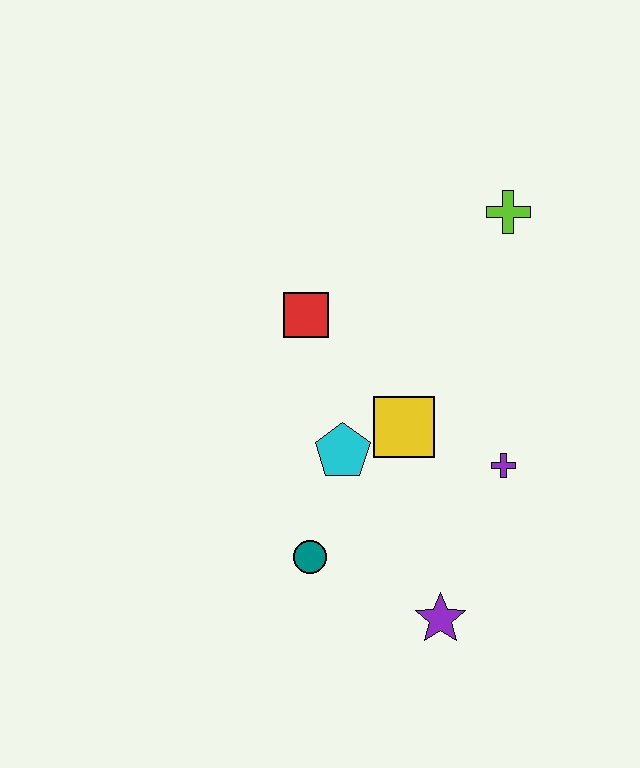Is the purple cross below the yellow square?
Yes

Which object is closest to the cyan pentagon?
The yellow square is closest to the cyan pentagon.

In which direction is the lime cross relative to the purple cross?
The lime cross is above the purple cross.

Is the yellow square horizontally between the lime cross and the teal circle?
Yes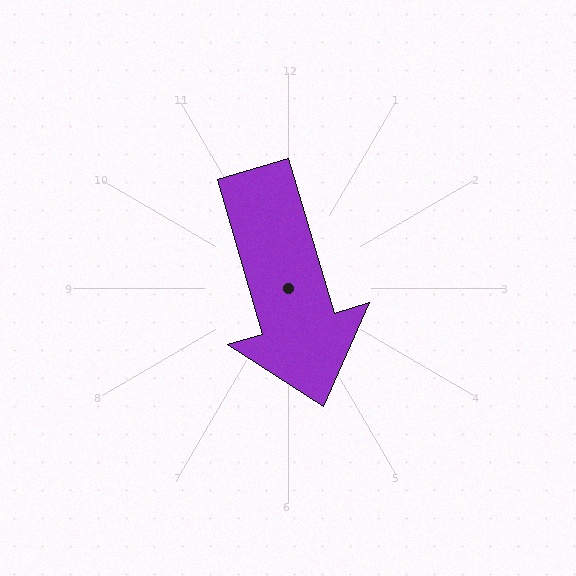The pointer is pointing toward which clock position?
Roughly 5 o'clock.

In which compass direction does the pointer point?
South.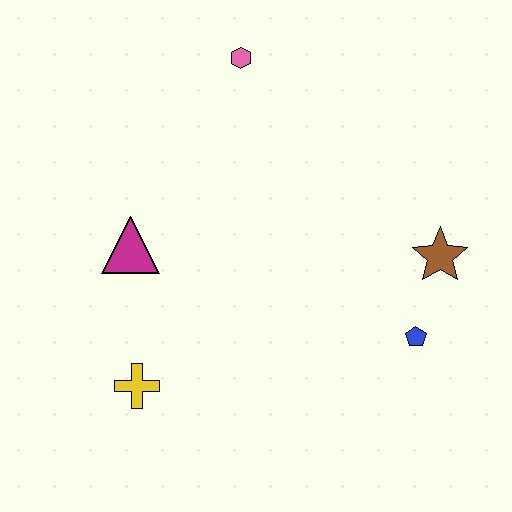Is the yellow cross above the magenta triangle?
No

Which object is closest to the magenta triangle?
The yellow cross is closest to the magenta triangle.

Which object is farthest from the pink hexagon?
The yellow cross is farthest from the pink hexagon.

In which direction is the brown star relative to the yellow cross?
The brown star is to the right of the yellow cross.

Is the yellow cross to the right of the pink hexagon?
No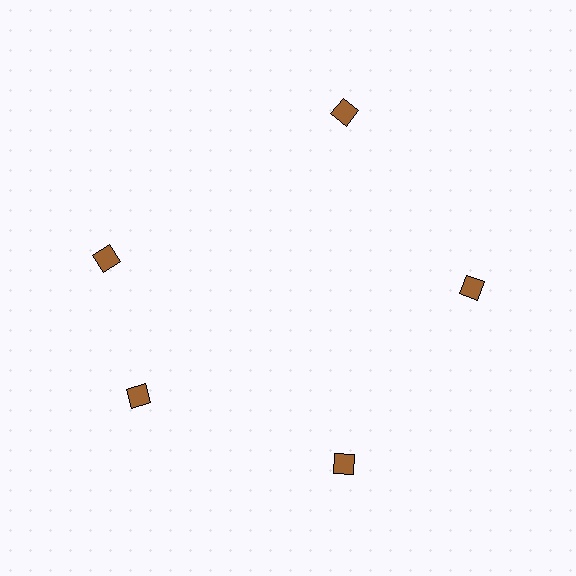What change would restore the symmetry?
The symmetry would be restored by rotating it back into even spacing with its neighbors so that all 5 diamonds sit at equal angles and equal distance from the center.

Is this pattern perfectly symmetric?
No. The 5 brown diamonds are arranged in a ring, but one element near the 10 o'clock position is rotated out of alignment along the ring, breaking the 5-fold rotational symmetry.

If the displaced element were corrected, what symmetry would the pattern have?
It would have 5-fold rotational symmetry — the pattern would map onto itself every 72 degrees.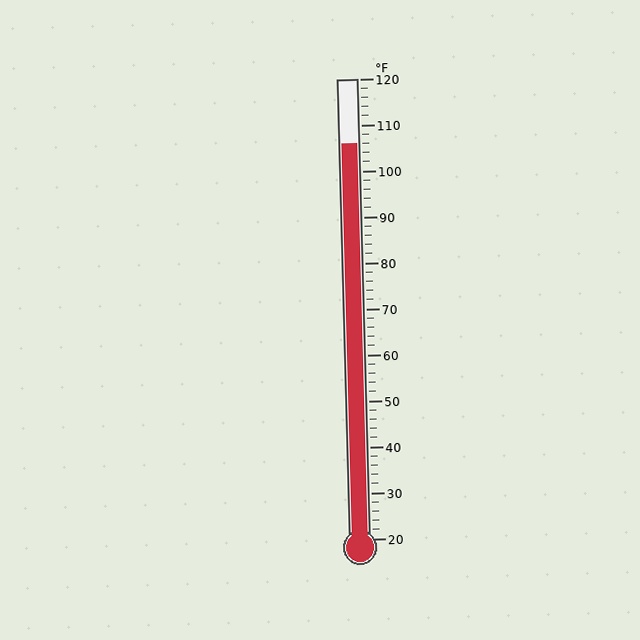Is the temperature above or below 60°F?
The temperature is above 60°F.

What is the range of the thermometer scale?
The thermometer scale ranges from 20°F to 120°F.